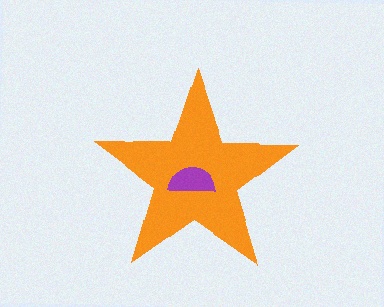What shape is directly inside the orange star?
The purple semicircle.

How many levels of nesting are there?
2.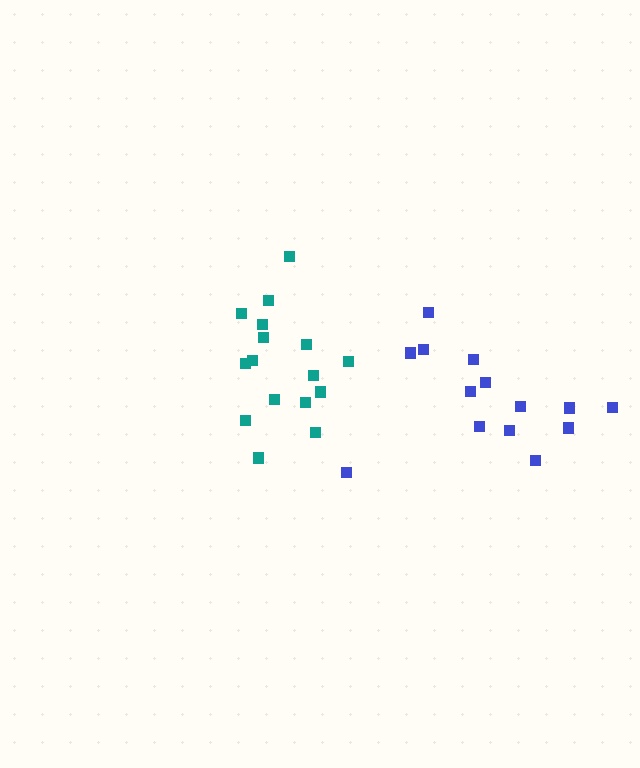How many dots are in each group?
Group 1: 16 dots, Group 2: 14 dots (30 total).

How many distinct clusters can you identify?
There are 2 distinct clusters.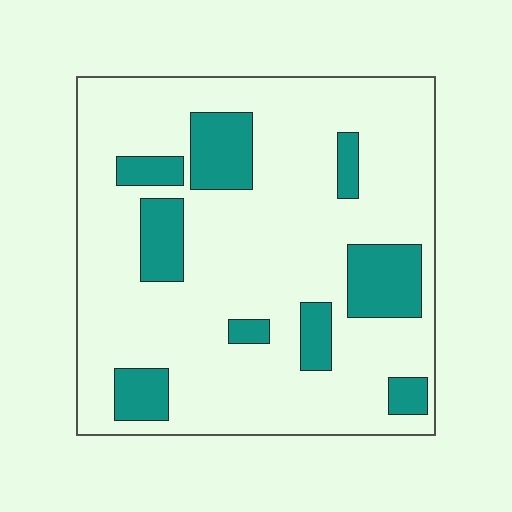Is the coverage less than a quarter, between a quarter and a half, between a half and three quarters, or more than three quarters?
Less than a quarter.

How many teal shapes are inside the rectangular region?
9.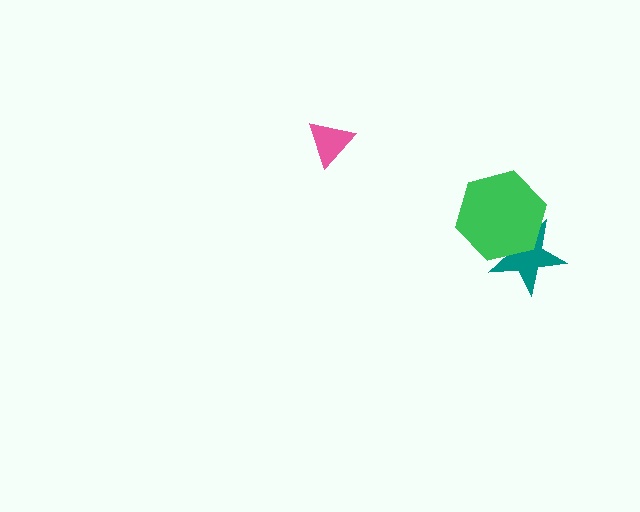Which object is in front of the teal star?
The green hexagon is in front of the teal star.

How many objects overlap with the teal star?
1 object overlaps with the teal star.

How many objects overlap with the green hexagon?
1 object overlaps with the green hexagon.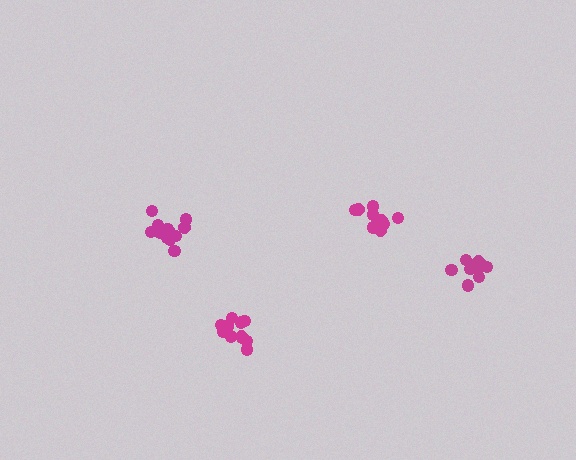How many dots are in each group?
Group 1: 10 dots, Group 2: 11 dots, Group 3: 12 dots, Group 4: 12 dots (45 total).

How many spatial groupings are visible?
There are 4 spatial groupings.